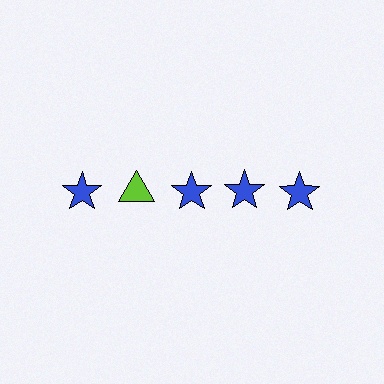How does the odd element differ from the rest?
It differs in both color (lime instead of blue) and shape (triangle instead of star).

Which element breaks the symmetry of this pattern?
The lime triangle in the top row, second from left column breaks the symmetry. All other shapes are blue stars.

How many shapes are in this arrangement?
There are 5 shapes arranged in a grid pattern.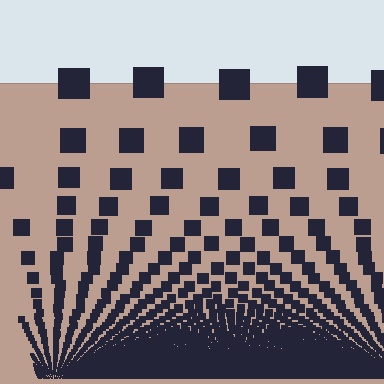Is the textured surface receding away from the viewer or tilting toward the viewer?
The surface appears to tilt toward the viewer. Texture elements get larger and sparser toward the top.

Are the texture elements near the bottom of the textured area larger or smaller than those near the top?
Smaller. The gradient is inverted — elements near the bottom are smaller and denser.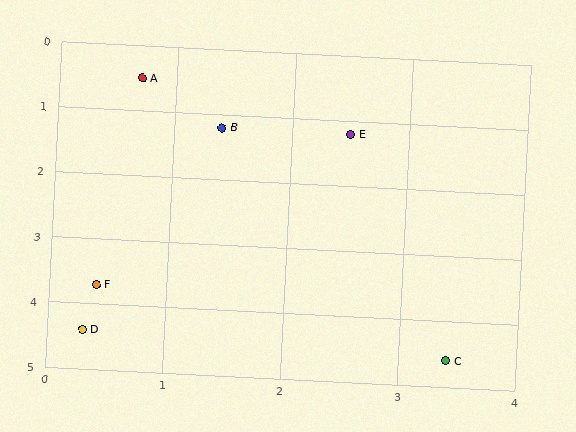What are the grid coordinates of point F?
Point F is at approximately (0.4, 3.7).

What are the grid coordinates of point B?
Point B is at approximately (1.4, 1.2).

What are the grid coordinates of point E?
Point E is at approximately (2.5, 1.2).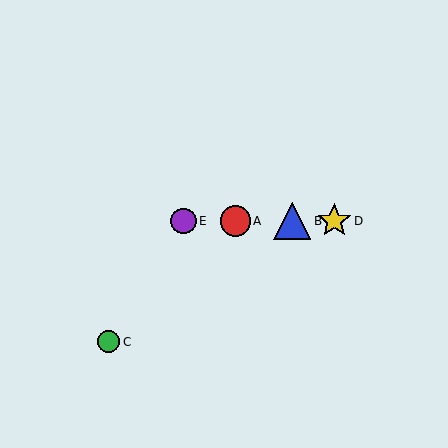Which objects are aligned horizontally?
Objects A, B, D, E are aligned horizontally.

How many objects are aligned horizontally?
4 objects (A, B, D, E) are aligned horizontally.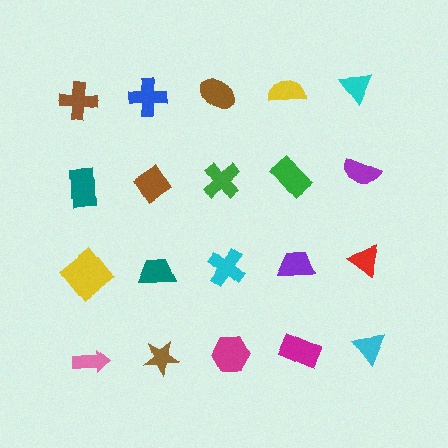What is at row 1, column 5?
A cyan triangle.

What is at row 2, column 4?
A green rectangle.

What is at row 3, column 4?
A purple trapezoid.